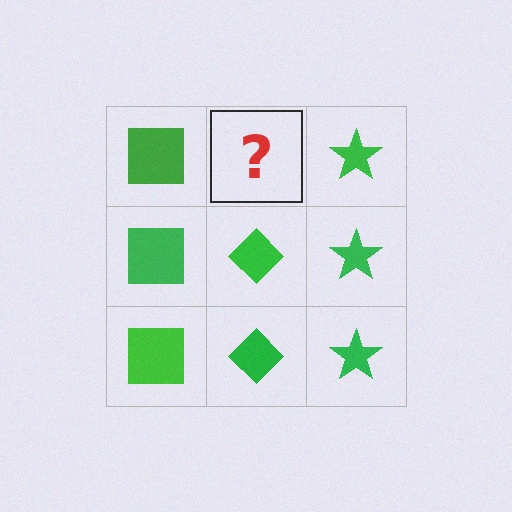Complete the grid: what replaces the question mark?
The question mark should be replaced with a green diamond.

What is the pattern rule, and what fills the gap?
The rule is that each column has a consistent shape. The gap should be filled with a green diamond.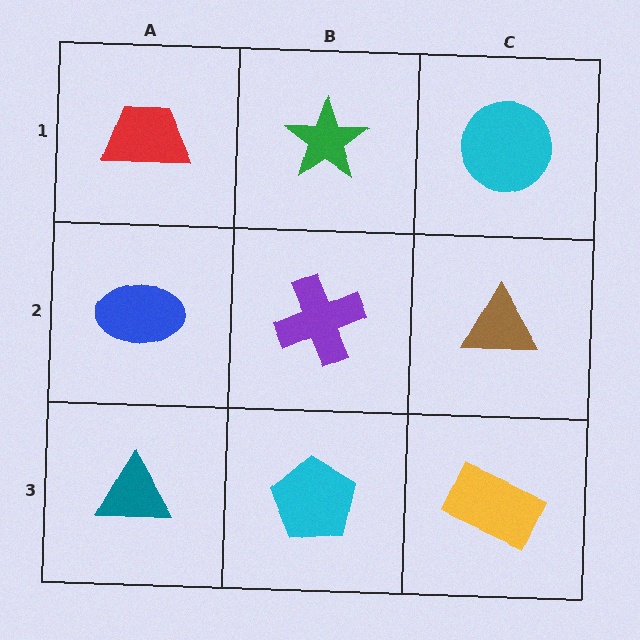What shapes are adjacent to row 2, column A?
A red trapezoid (row 1, column A), a teal triangle (row 3, column A), a purple cross (row 2, column B).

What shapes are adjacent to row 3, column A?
A blue ellipse (row 2, column A), a cyan pentagon (row 3, column B).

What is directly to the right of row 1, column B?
A cyan circle.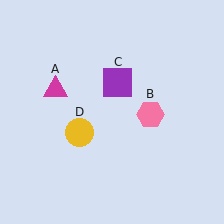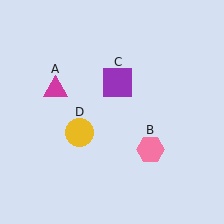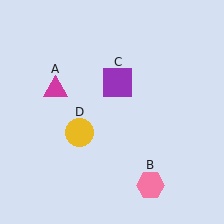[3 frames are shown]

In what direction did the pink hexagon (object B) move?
The pink hexagon (object B) moved down.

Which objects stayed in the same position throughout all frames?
Magenta triangle (object A) and purple square (object C) and yellow circle (object D) remained stationary.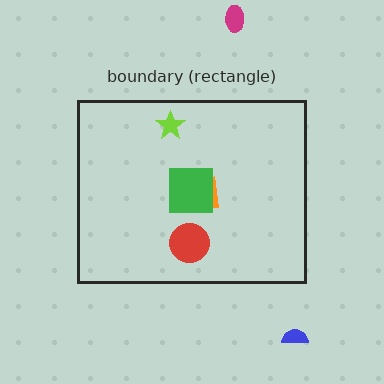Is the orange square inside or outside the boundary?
Inside.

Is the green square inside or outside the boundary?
Inside.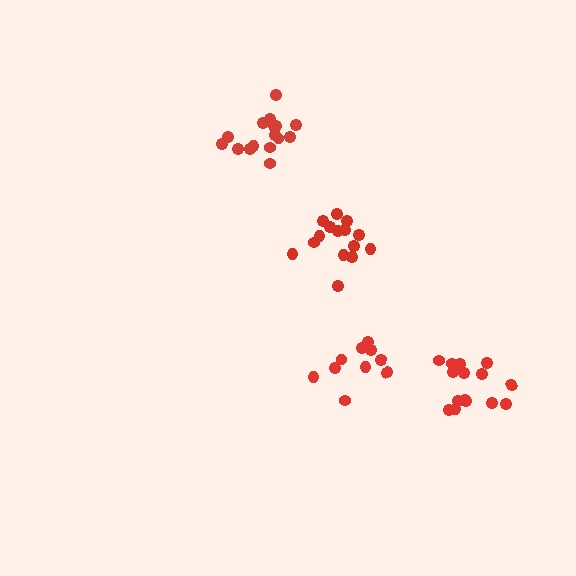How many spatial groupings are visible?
There are 4 spatial groupings.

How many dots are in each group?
Group 1: 16 dots, Group 2: 15 dots, Group 3: 15 dots, Group 4: 10 dots (56 total).